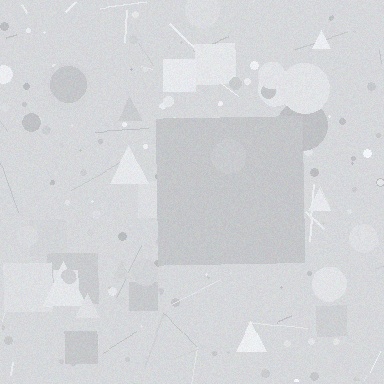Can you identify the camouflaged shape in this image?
The camouflaged shape is a square.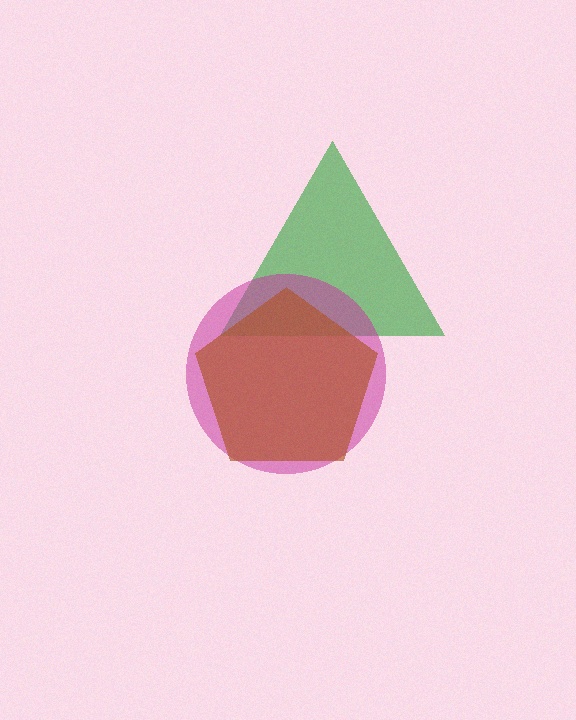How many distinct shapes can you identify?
There are 3 distinct shapes: a green triangle, a magenta circle, a brown pentagon.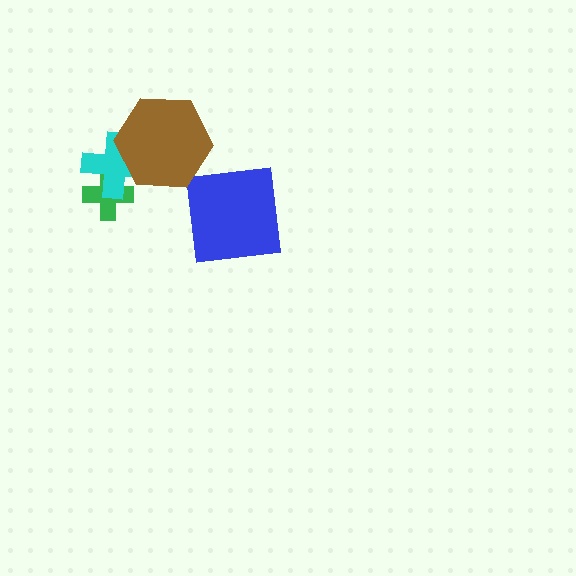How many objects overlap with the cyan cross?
2 objects overlap with the cyan cross.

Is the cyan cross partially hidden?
Yes, it is partially covered by another shape.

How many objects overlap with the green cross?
1 object overlaps with the green cross.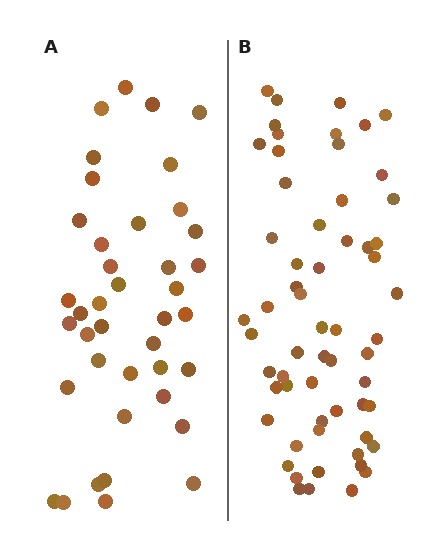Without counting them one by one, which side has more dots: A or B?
Region B (the right region) has more dots.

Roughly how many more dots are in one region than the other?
Region B has approximately 20 more dots than region A.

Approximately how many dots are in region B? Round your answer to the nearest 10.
About 60 dots.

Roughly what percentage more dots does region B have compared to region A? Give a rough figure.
About 50% more.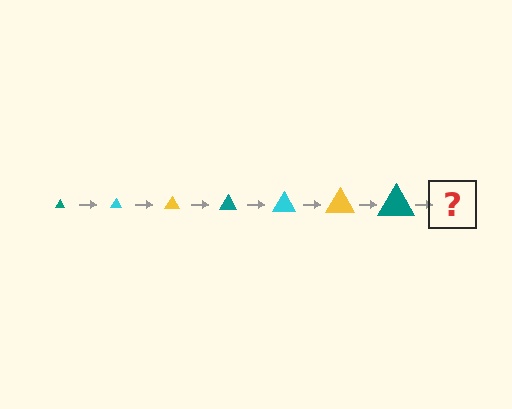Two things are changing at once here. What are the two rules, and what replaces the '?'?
The two rules are that the triangle grows larger each step and the color cycles through teal, cyan, and yellow. The '?' should be a cyan triangle, larger than the previous one.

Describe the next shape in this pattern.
It should be a cyan triangle, larger than the previous one.